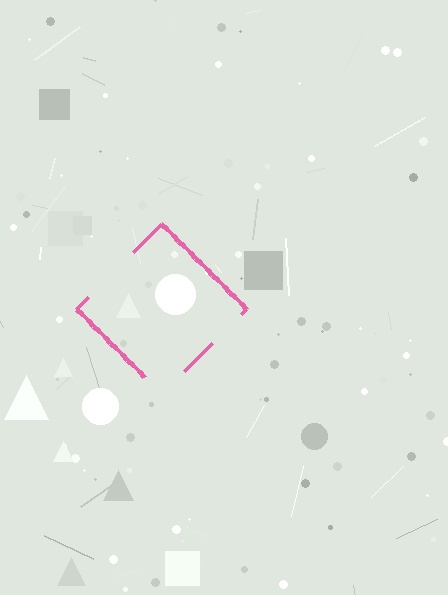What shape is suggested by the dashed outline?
The dashed outline suggests a diamond.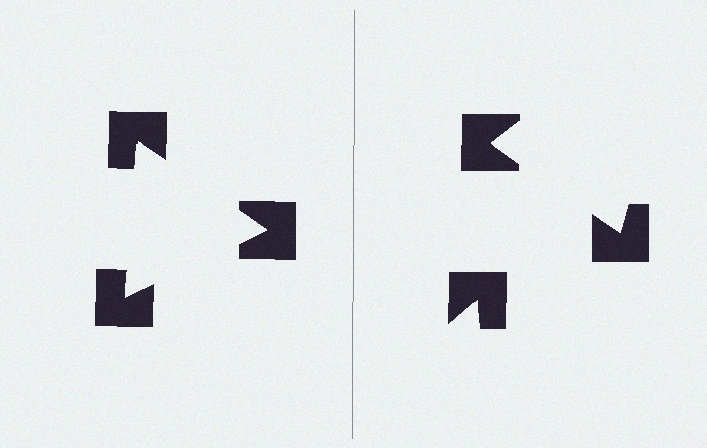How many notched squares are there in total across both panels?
6 — 3 on each side.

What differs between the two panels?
The notched squares are positioned identically on both sides; only the wedge orientations differ. On the left they align to a triangle; on the right they are misaligned.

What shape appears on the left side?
An illusory triangle.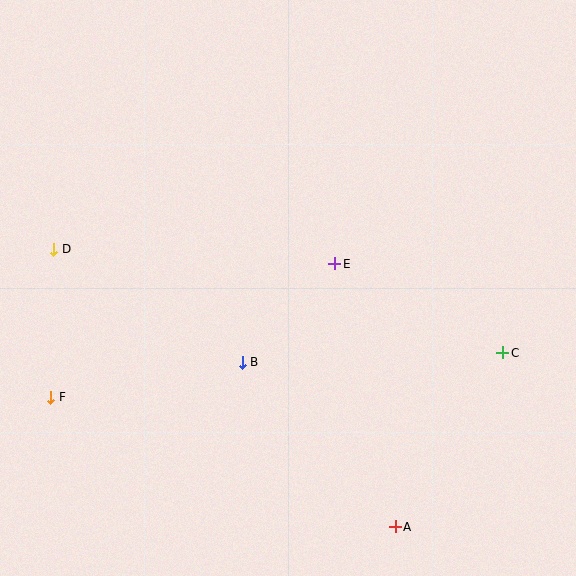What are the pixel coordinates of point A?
Point A is at (395, 527).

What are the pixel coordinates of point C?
Point C is at (503, 353).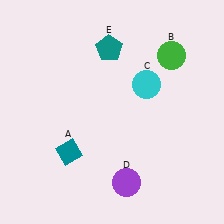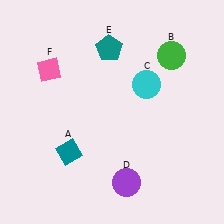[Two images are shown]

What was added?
A pink diamond (F) was added in Image 2.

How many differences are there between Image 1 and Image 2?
There is 1 difference between the two images.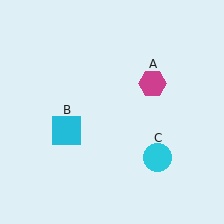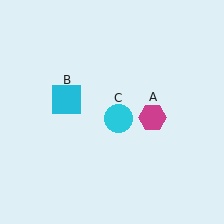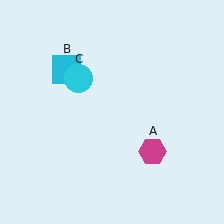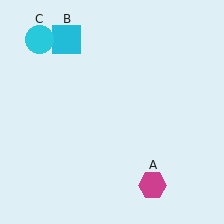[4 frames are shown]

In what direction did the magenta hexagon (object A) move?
The magenta hexagon (object A) moved down.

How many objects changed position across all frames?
3 objects changed position: magenta hexagon (object A), cyan square (object B), cyan circle (object C).